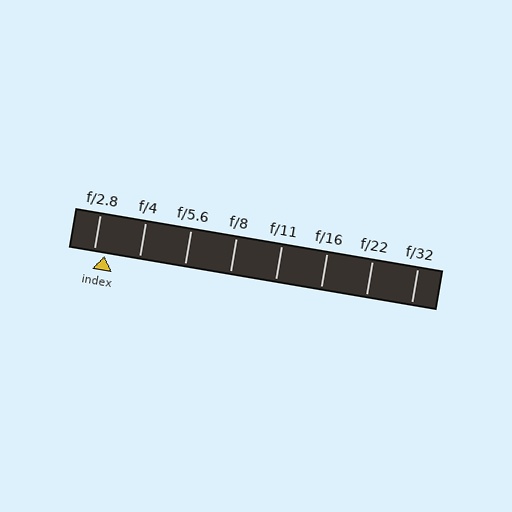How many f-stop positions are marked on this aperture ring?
There are 8 f-stop positions marked.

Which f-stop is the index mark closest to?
The index mark is closest to f/2.8.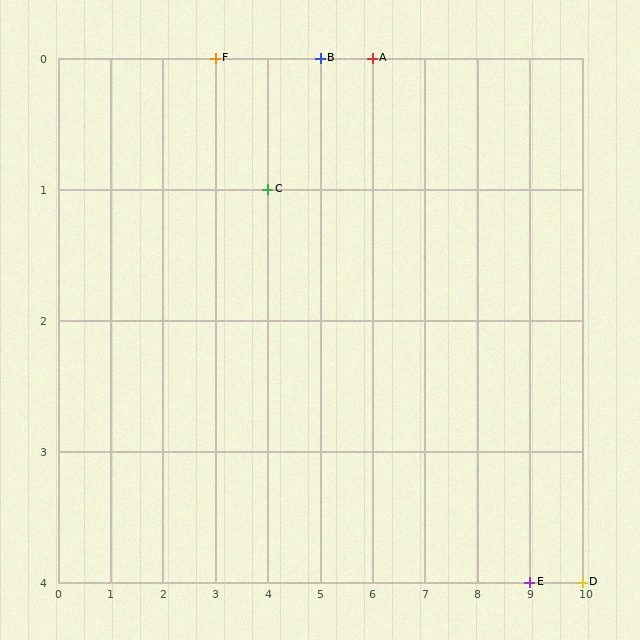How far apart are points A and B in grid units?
Points A and B are 1 column apart.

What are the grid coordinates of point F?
Point F is at grid coordinates (3, 0).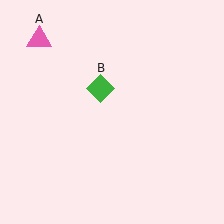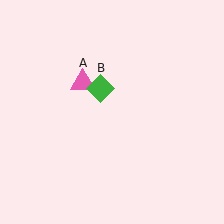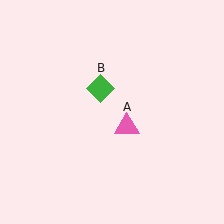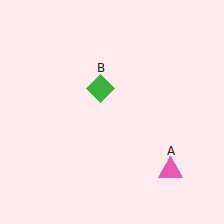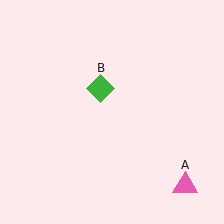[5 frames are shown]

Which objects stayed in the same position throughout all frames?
Green diamond (object B) remained stationary.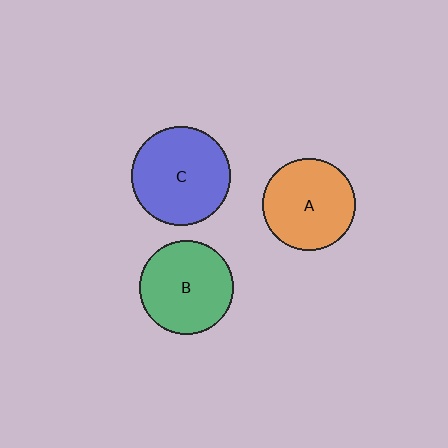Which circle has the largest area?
Circle C (blue).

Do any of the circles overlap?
No, none of the circles overlap.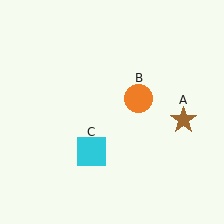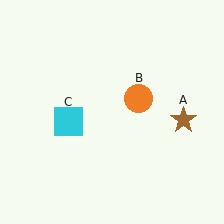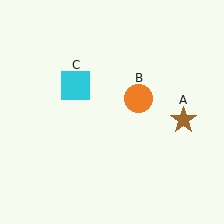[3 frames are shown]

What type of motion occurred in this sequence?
The cyan square (object C) rotated clockwise around the center of the scene.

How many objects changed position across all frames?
1 object changed position: cyan square (object C).